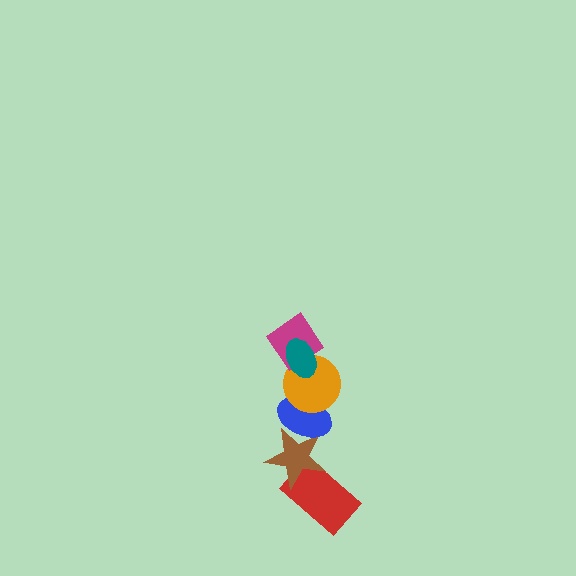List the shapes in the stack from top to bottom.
From top to bottom: the teal ellipse, the magenta diamond, the orange circle, the blue ellipse, the brown star, the red rectangle.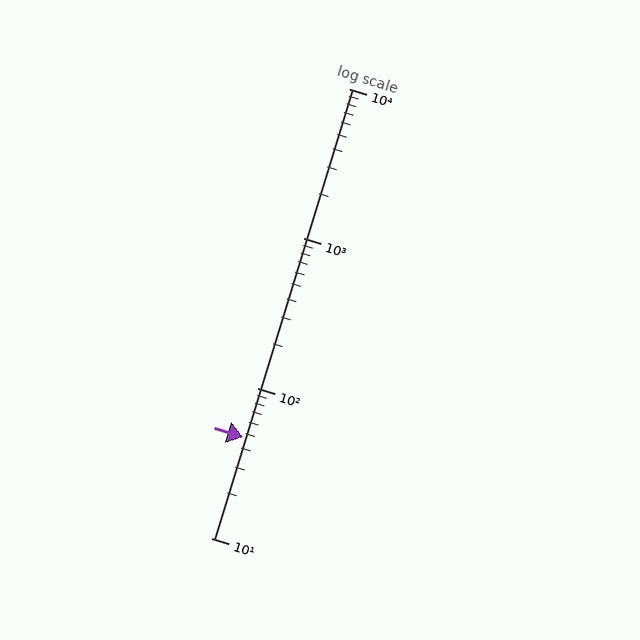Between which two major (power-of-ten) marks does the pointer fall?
The pointer is between 10 and 100.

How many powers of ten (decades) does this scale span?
The scale spans 3 decades, from 10 to 10000.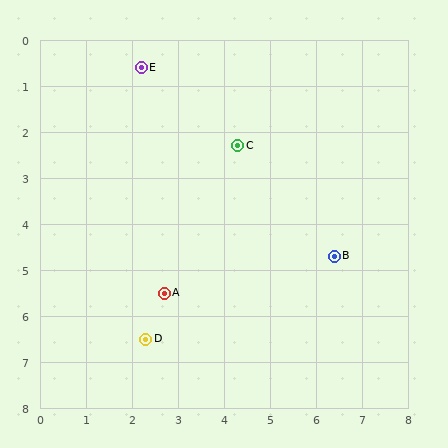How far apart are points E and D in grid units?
Points E and D are about 5.9 grid units apart.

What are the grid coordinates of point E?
Point E is at approximately (2.2, 0.6).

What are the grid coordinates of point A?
Point A is at approximately (2.7, 5.5).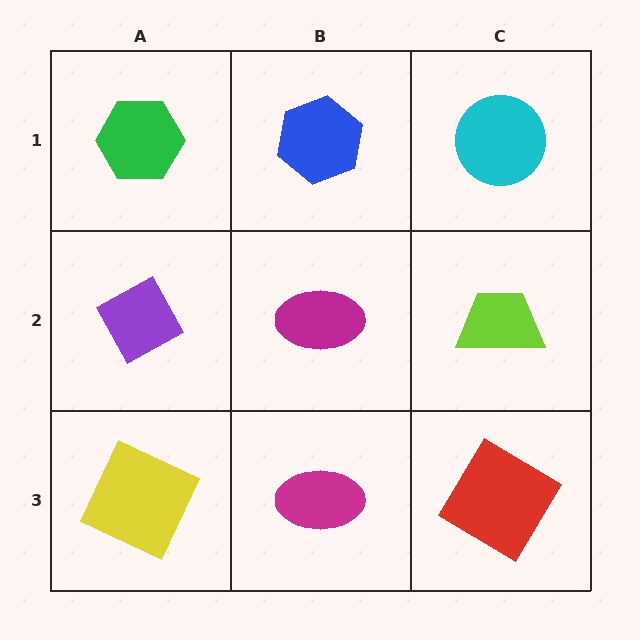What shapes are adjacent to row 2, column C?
A cyan circle (row 1, column C), a red diamond (row 3, column C), a magenta ellipse (row 2, column B).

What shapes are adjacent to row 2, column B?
A blue hexagon (row 1, column B), a magenta ellipse (row 3, column B), a purple diamond (row 2, column A), a lime trapezoid (row 2, column C).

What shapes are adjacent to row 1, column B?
A magenta ellipse (row 2, column B), a green hexagon (row 1, column A), a cyan circle (row 1, column C).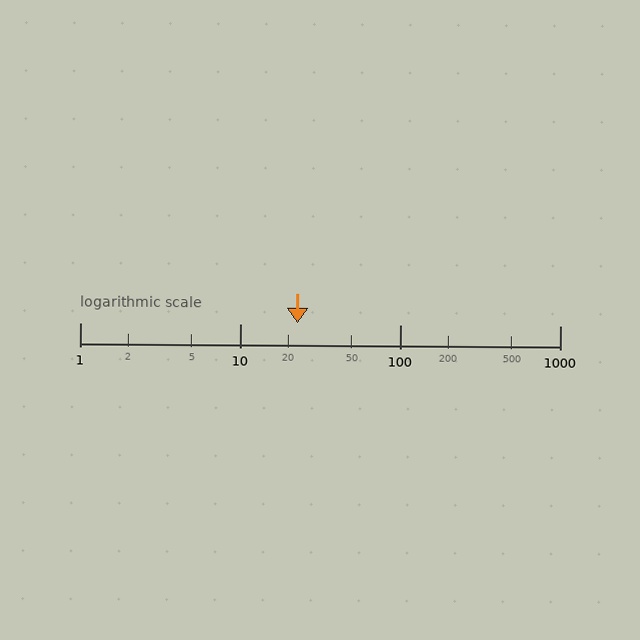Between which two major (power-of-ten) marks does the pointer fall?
The pointer is between 10 and 100.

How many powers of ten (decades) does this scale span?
The scale spans 3 decades, from 1 to 1000.